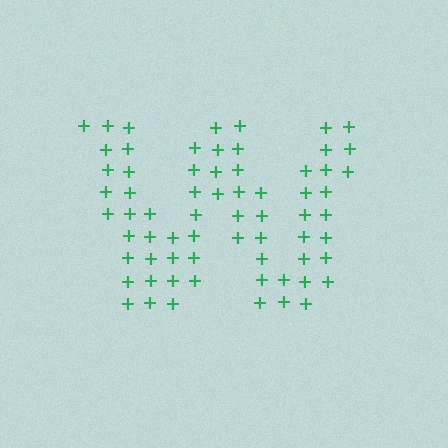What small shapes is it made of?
It is made of small plus signs.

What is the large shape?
The large shape is the letter W.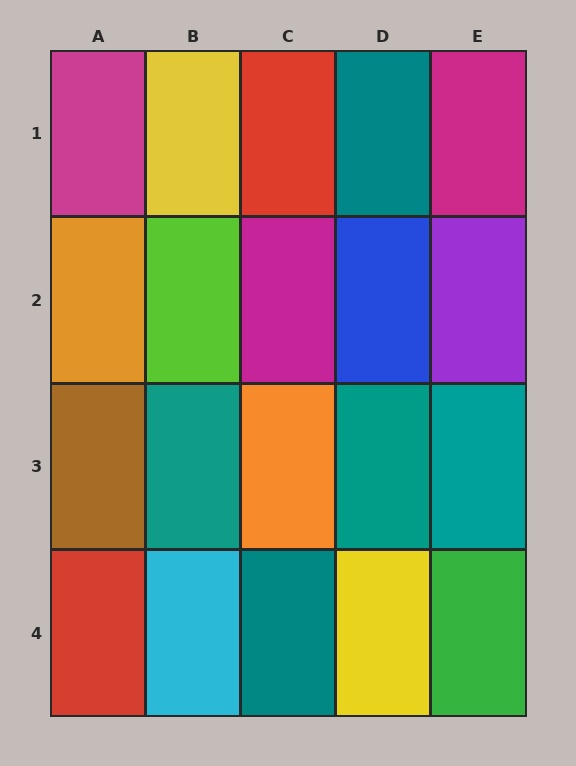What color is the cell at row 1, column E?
Magenta.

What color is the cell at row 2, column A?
Orange.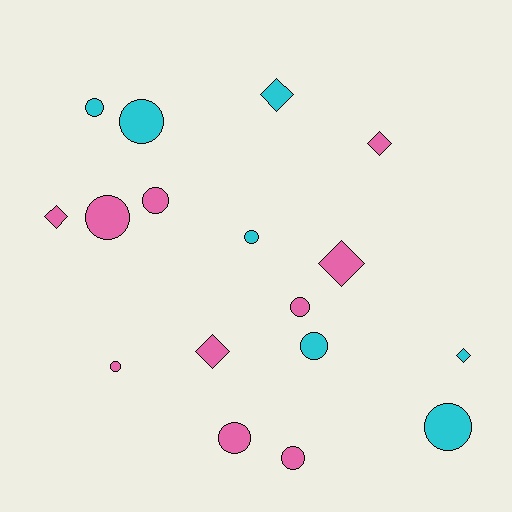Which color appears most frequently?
Pink, with 10 objects.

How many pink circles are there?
There are 6 pink circles.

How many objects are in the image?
There are 17 objects.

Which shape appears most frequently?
Circle, with 11 objects.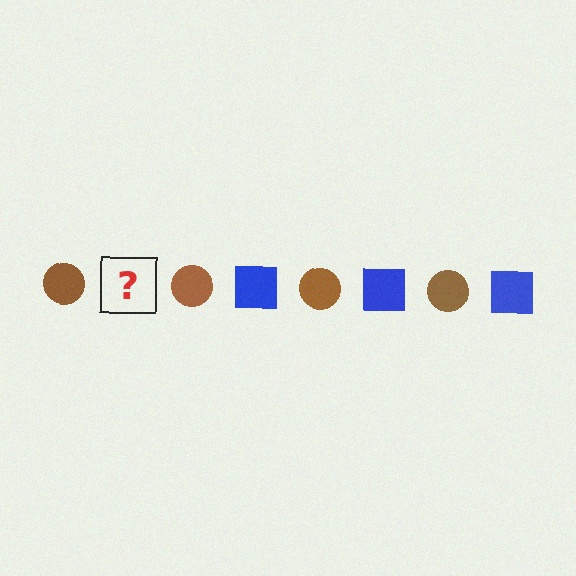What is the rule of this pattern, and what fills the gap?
The rule is that the pattern alternates between brown circle and blue square. The gap should be filled with a blue square.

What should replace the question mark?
The question mark should be replaced with a blue square.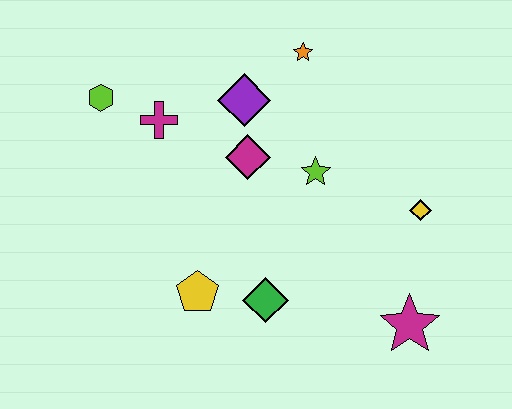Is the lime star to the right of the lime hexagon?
Yes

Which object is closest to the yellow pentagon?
The green diamond is closest to the yellow pentagon.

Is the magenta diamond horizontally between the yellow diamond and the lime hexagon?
Yes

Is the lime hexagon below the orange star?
Yes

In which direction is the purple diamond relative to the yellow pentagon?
The purple diamond is above the yellow pentagon.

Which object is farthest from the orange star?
The magenta star is farthest from the orange star.